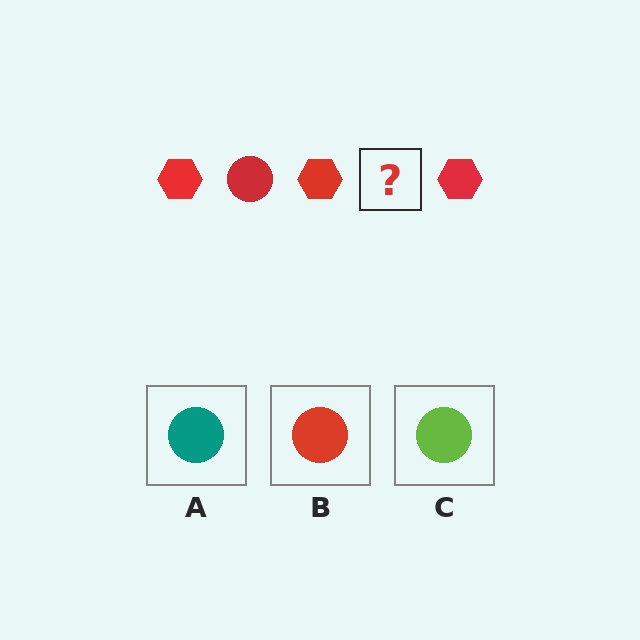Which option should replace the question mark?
Option B.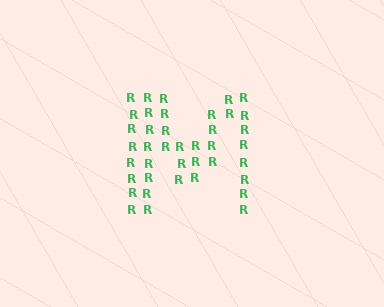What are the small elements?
The small elements are letter R's.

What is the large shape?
The large shape is the letter M.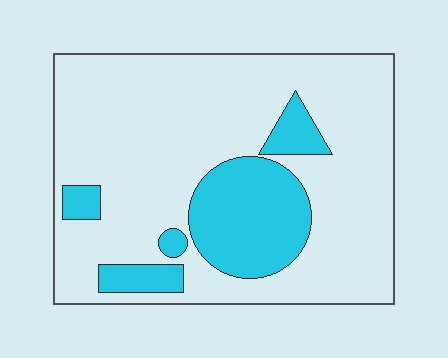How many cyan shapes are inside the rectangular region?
5.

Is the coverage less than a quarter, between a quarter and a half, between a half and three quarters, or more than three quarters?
Less than a quarter.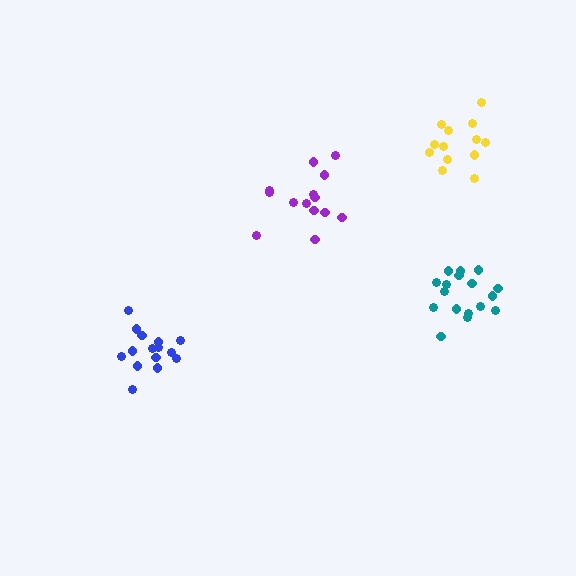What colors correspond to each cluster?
The clusters are colored: blue, teal, purple, yellow.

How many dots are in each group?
Group 1: 15 dots, Group 2: 17 dots, Group 3: 15 dots, Group 4: 13 dots (60 total).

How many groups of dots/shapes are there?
There are 4 groups.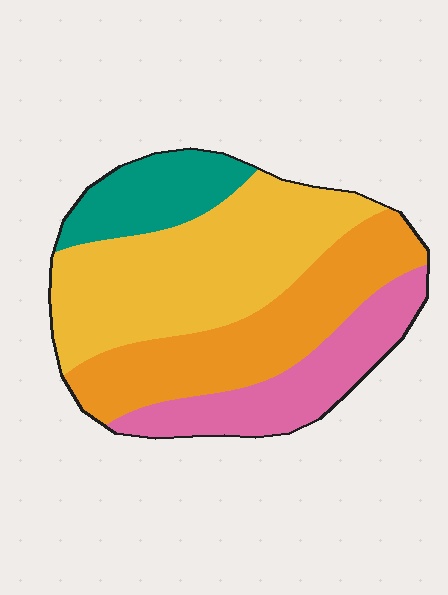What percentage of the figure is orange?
Orange covers about 30% of the figure.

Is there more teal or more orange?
Orange.